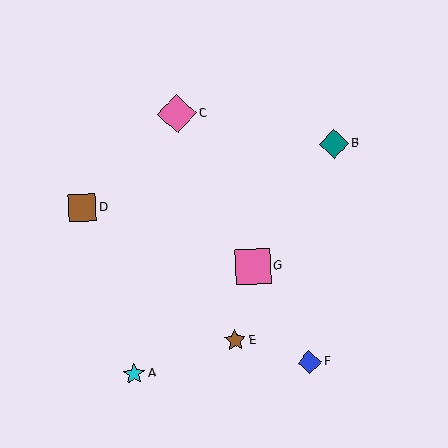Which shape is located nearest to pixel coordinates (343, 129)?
The teal diamond (labeled B) at (334, 144) is nearest to that location.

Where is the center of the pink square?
The center of the pink square is at (253, 267).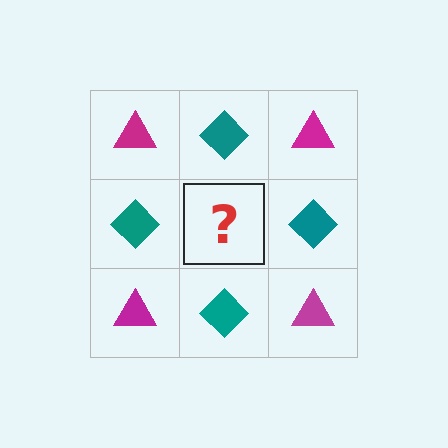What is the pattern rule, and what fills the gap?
The rule is that it alternates magenta triangle and teal diamond in a checkerboard pattern. The gap should be filled with a magenta triangle.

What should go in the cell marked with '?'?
The missing cell should contain a magenta triangle.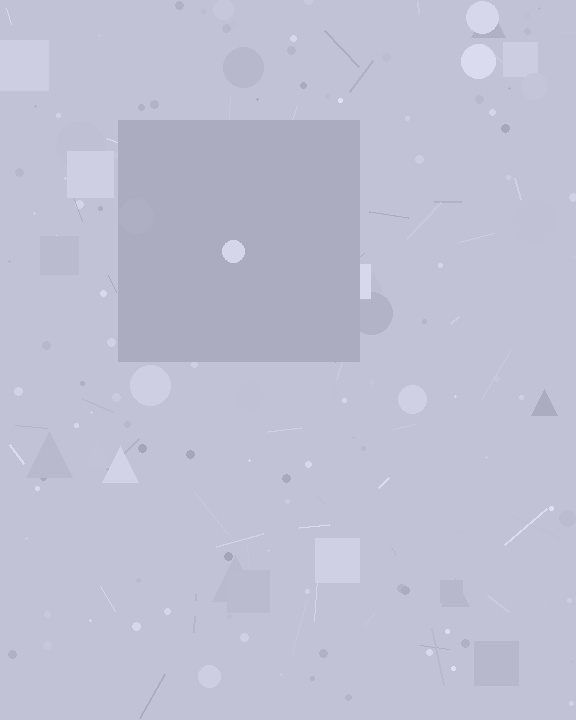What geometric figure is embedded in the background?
A square is embedded in the background.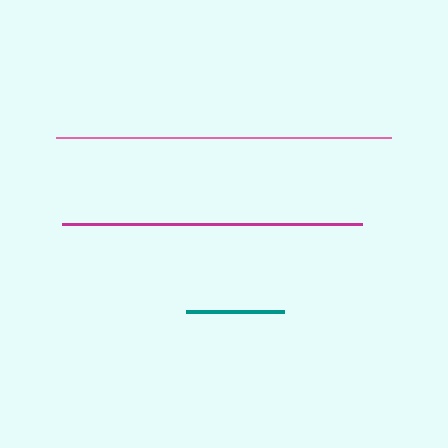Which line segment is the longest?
The pink line is the longest at approximately 335 pixels.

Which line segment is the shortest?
The teal line is the shortest at approximately 98 pixels.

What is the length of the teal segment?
The teal segment is approximately 98 pixels long.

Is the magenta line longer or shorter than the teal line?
The magenta line is longer than the teal line.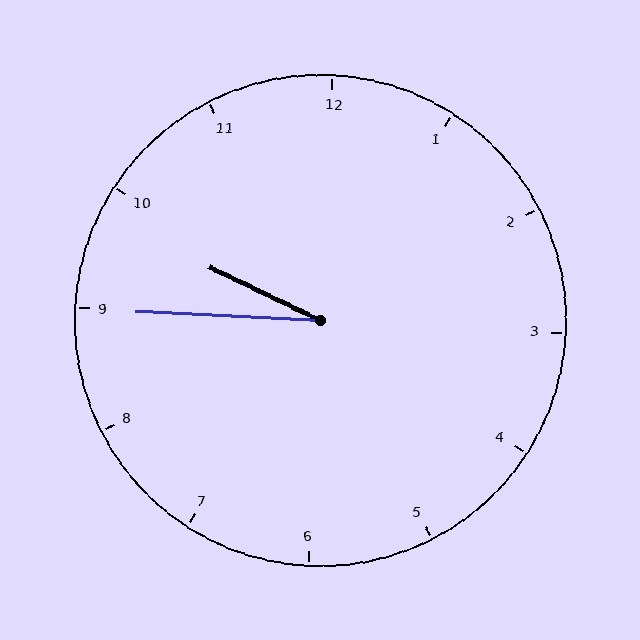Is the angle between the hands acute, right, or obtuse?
It is acute.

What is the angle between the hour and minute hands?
Approximately 22 degrees.